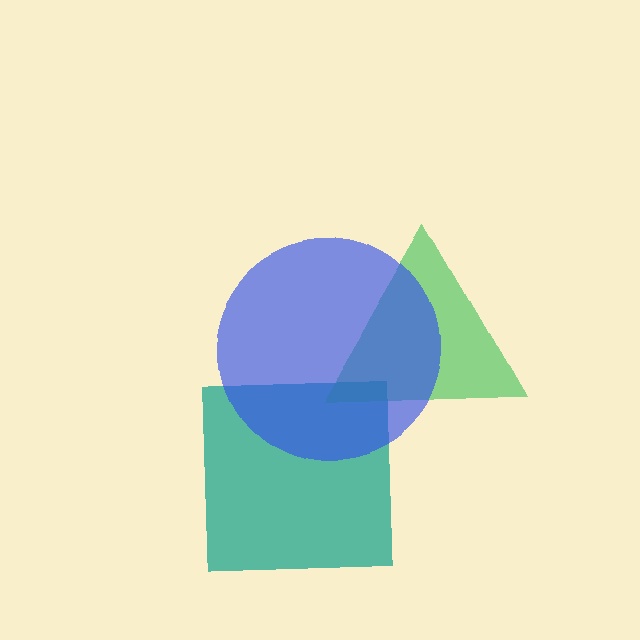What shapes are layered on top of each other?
The layered shapes are: a teal square, a green triangle, a blue circle.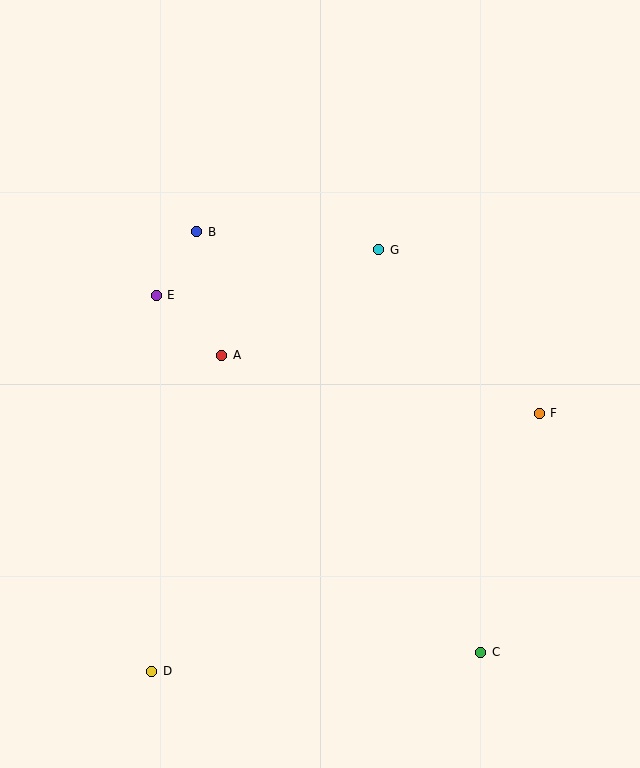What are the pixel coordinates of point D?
Point D is at (152, 671).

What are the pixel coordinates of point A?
Point A is at (222, 355).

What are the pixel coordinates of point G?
Point G is at (379, 250).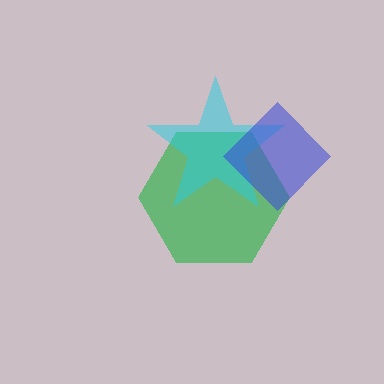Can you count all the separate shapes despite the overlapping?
Yes, there are 3 separate shapes.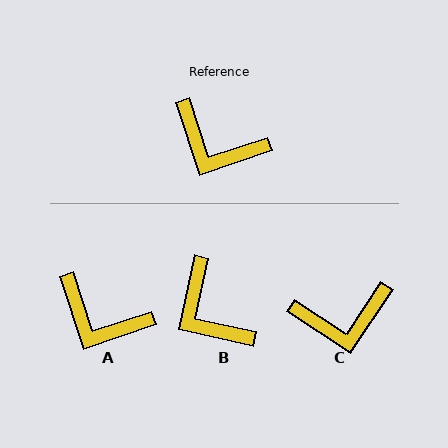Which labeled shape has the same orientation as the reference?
A.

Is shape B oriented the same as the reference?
No, it is off by about 31 degrees.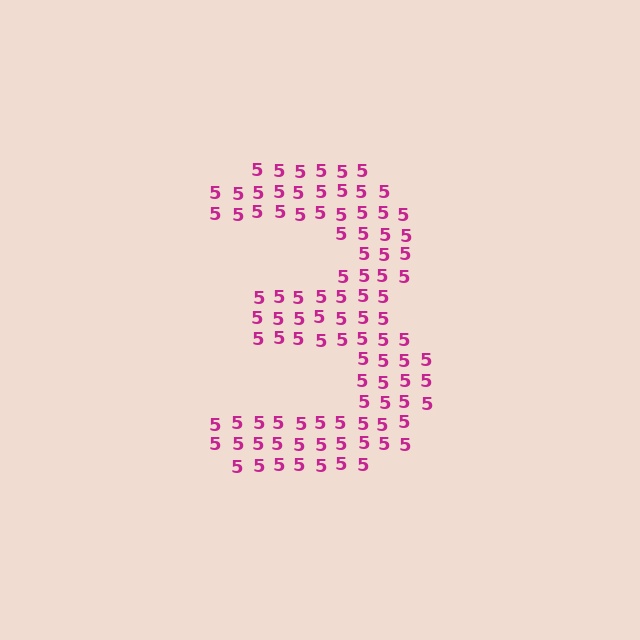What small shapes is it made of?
It is made of small digit 5's.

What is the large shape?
The large shape is the digit 3.